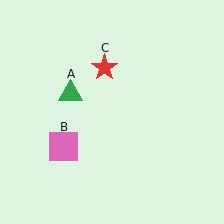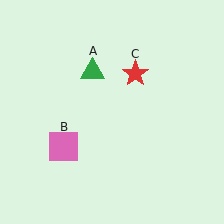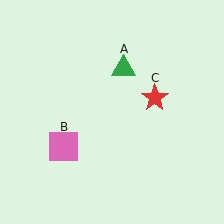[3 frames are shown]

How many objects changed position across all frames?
2 objects changed position: green triangle (object A), red star (object C).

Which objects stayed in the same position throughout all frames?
Pink square (object B) remained stationary.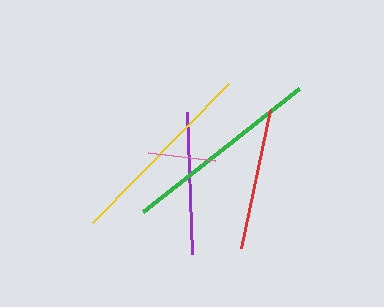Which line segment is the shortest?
The pink line is the shortest at approximately 68 pixels.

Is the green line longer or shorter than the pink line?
The green line is longer than the pink line.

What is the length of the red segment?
The red segment is approximately 141 pixels long.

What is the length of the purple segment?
The purple segment is approximately 142 pixels long.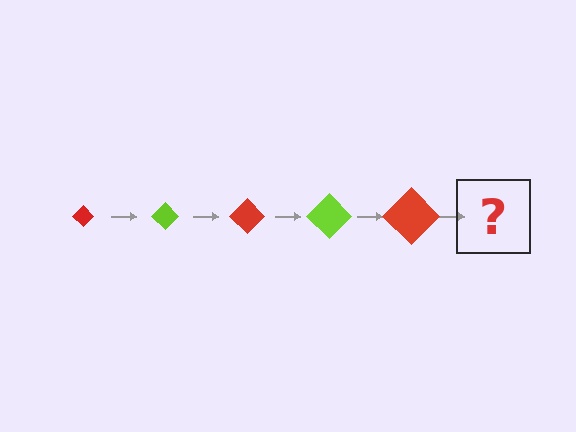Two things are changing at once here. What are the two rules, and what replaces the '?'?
The two rules are that the diamond grows larger each step and the color cycles through red and lime. The '?' should be a lime diamond, larger than the previous one.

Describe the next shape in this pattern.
It should be a lime diamond, larger than the previous one.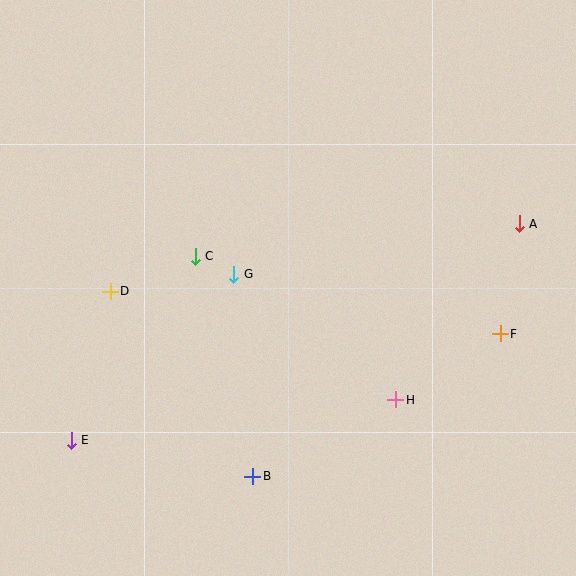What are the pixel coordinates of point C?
Point C is at (195, 256).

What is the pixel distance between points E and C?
The distance between E and C is 222 pixels.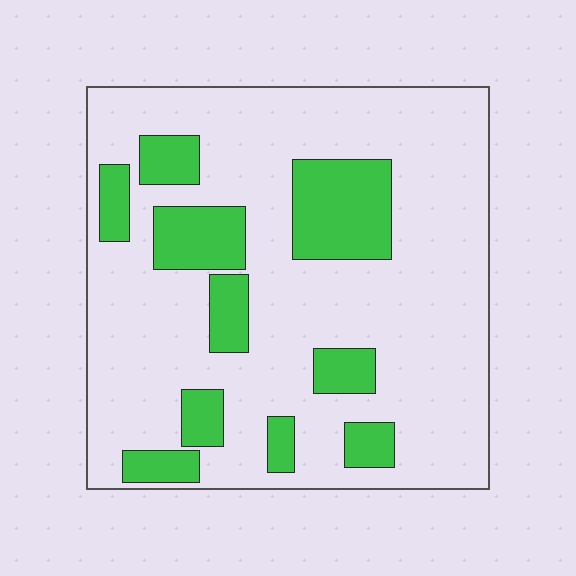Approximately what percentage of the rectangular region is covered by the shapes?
Approximately 20%.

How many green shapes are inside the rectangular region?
10.